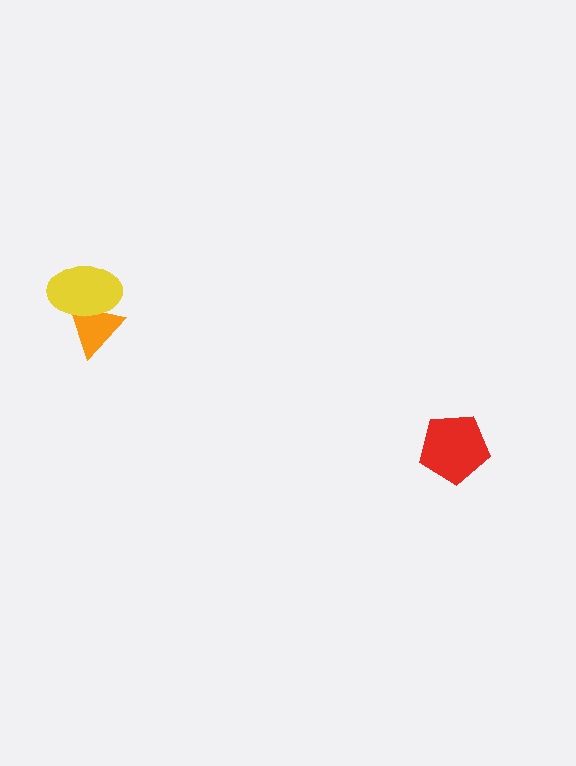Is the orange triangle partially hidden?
Yes, it is partially covered by another shape.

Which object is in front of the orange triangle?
The yellow ellipse is in front of the orange triangle.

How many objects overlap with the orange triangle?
1 object overlaps with the orange triangle.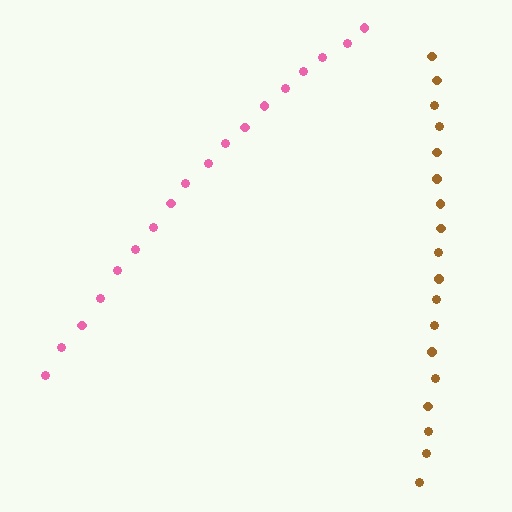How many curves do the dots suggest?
There are 2 distinct paths.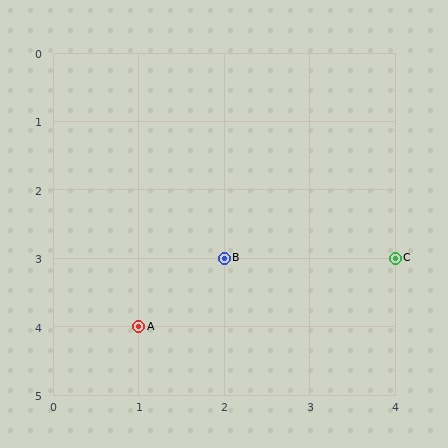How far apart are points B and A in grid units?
Points B and A are 1 column and 1 row apart (about 1.4 grid units diagonally).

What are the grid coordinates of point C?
Point C is at grid coordinates (4, 3).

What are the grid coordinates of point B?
Point B is at grid coordinates (2, 3).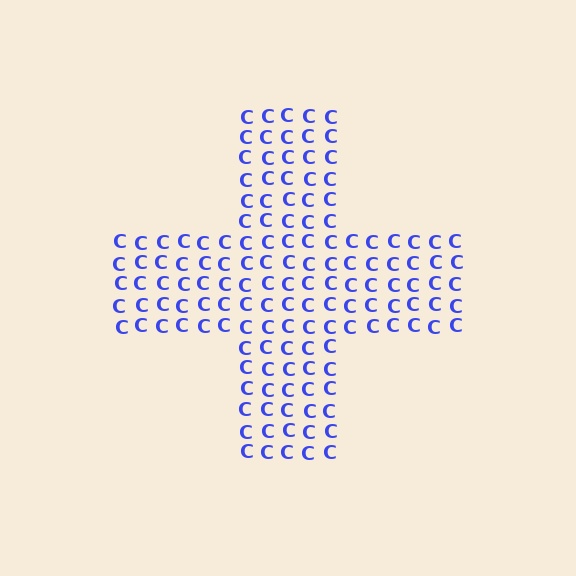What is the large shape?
The large shape is a cross.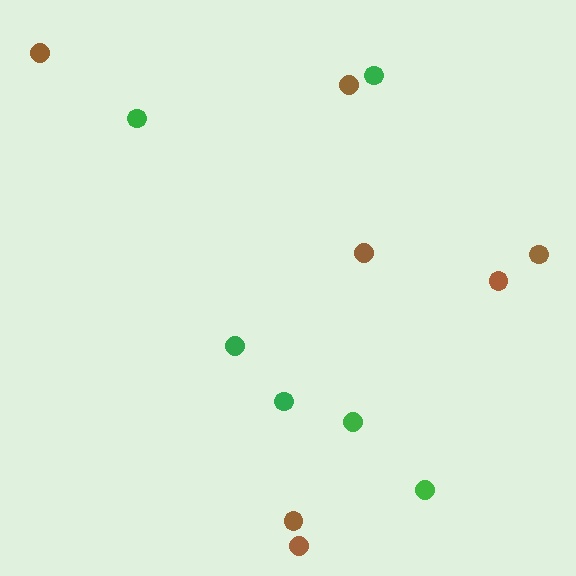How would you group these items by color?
There are 2 groups: one group of green circles (6) and one group of brown circles (7).